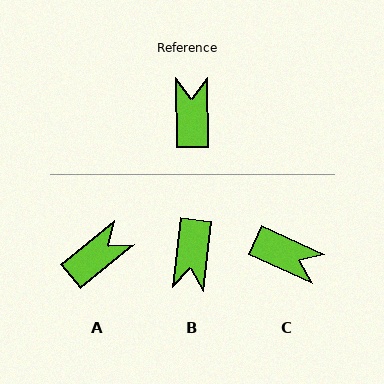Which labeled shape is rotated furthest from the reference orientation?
B, about 172 degrees away.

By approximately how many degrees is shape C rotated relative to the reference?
Approximately 115 degrees clockwise.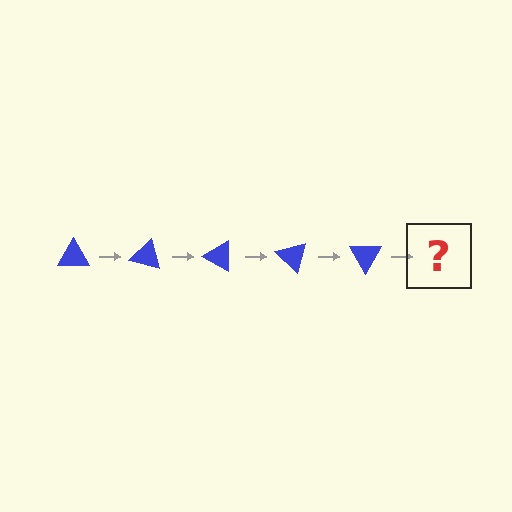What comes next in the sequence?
The next element should be a blue triangle rotated 75 degrees.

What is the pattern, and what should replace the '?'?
The pattern is that the triangle rotates 15 degrees each step. The '?' should be a blue triangle rotated 75 degrees.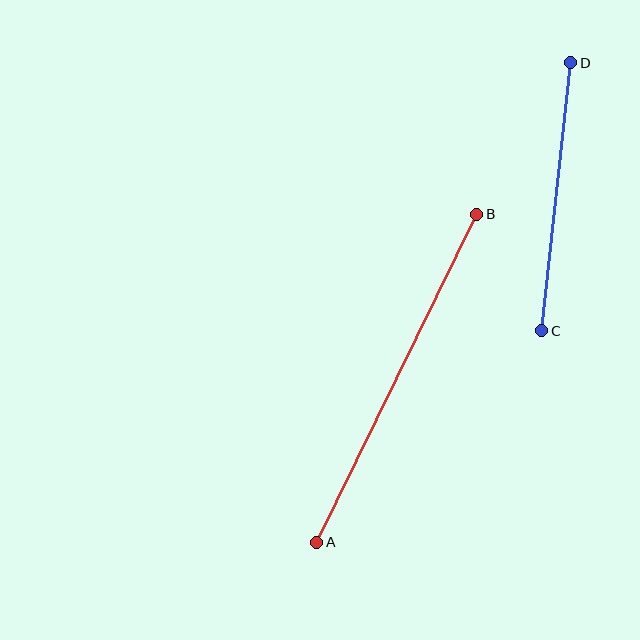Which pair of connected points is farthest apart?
Points A and B are farthest apart.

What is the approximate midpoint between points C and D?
The midpoint is at approximately (556, 197) pixels.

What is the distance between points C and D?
The distance is approximately 270 pixels.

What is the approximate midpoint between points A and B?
The midpoint is at approximately (397, 378) pixels.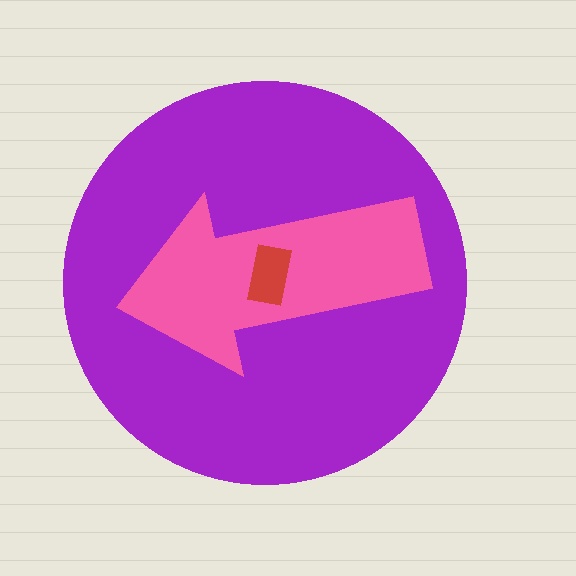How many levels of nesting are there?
3.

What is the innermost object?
The red rectangle.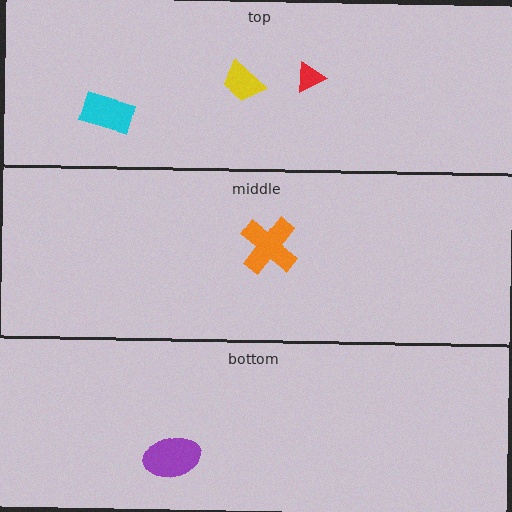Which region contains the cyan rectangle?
The top region.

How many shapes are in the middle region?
1.